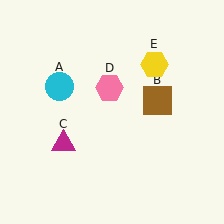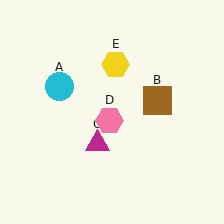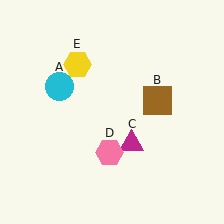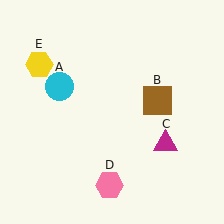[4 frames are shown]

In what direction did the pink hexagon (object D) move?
The pink hexagon (object D) moved down.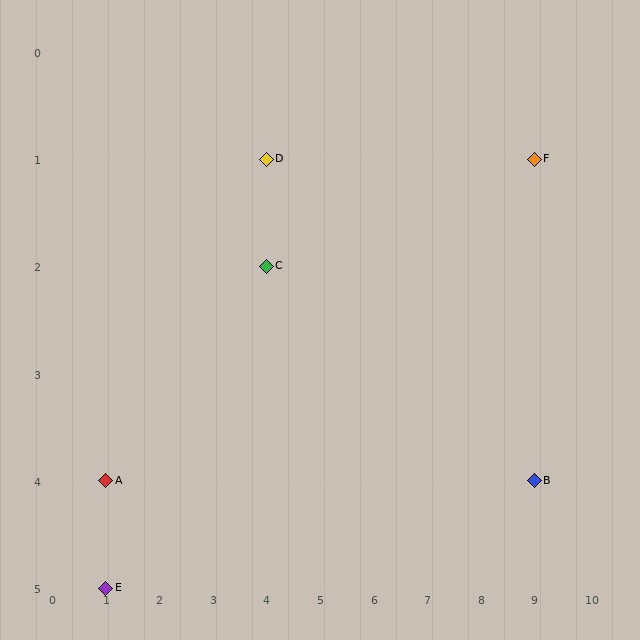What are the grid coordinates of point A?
Point A is at grid coordinates (1, 4).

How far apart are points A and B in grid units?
Points A and B are 8 columns apart.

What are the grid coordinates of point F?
Point F is at grid coordinates (9, 1).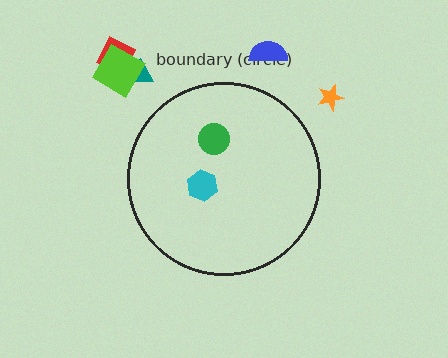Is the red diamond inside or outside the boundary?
Outside.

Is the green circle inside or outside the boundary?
Inside.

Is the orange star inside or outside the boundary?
Outside.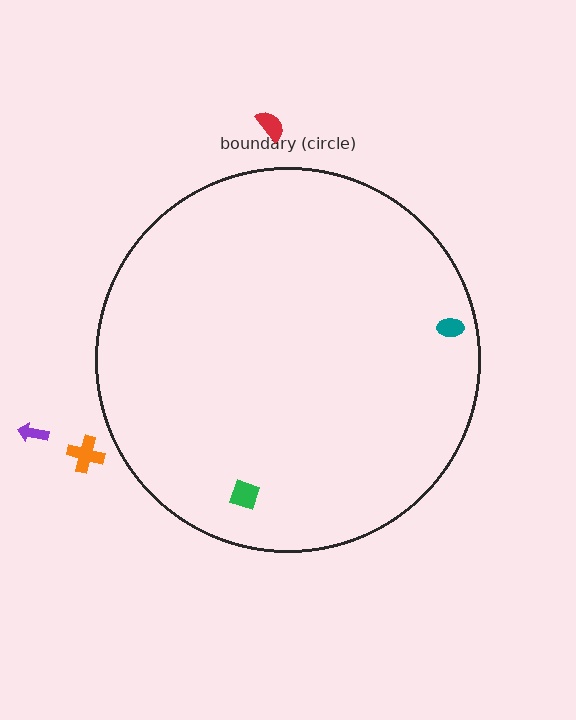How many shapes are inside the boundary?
2 inside, 3 outside.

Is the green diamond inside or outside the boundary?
Inside.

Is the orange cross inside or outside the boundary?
Outside.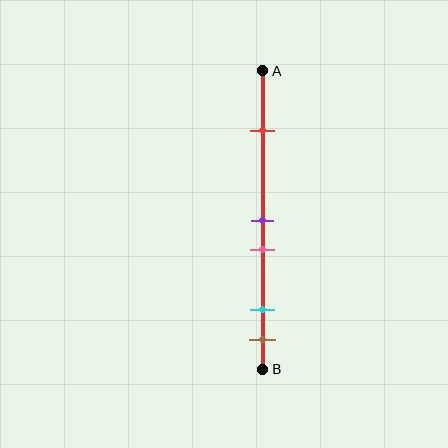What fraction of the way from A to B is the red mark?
The red mark is approximately 20% (0.2) of the way from A to B.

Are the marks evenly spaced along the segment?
No, the marks are not evenly spaced.